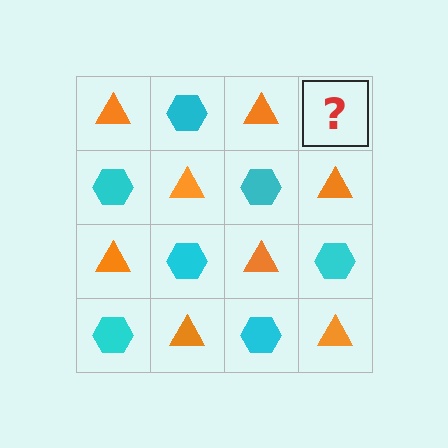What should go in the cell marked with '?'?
The missing cell should contain a cyan hexagon.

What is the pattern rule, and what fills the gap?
The rule is that it alternates orange triangle and cyan hexagon in a checkerboard pattern. The gap should be filled with a cyan hexagon.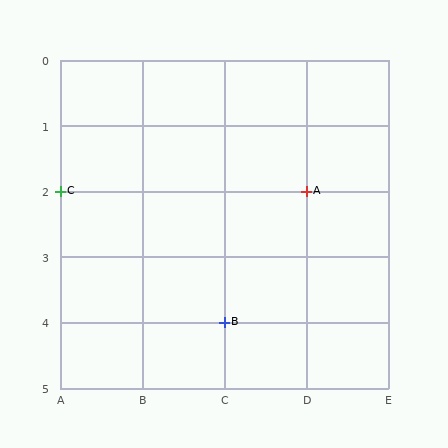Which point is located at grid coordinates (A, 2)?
Point C is at (A, 2).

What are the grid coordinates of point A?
Point A is at grid coordinates (D, 2).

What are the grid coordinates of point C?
Point C is at grid coordinates (A, 2).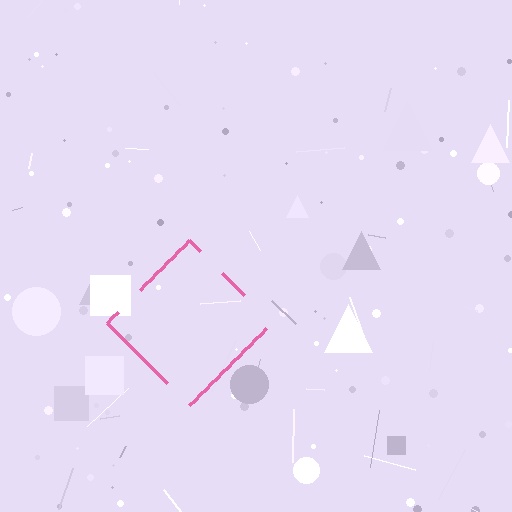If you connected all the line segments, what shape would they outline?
They would outline a diamond.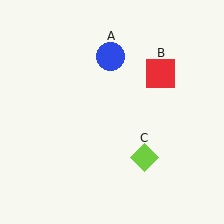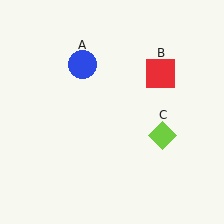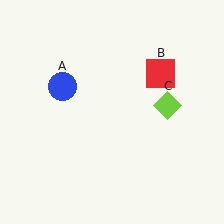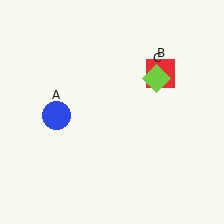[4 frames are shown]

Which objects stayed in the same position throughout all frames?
Red square (object B) remained stationary.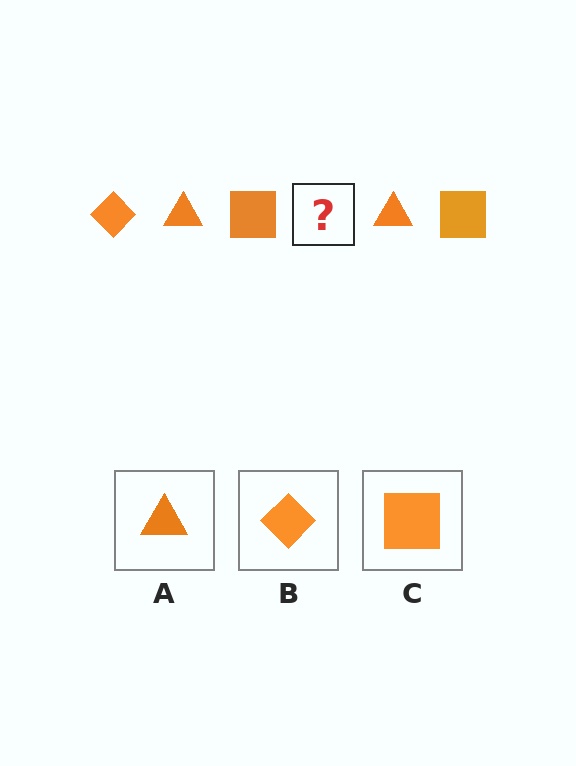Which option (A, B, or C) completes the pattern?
B.